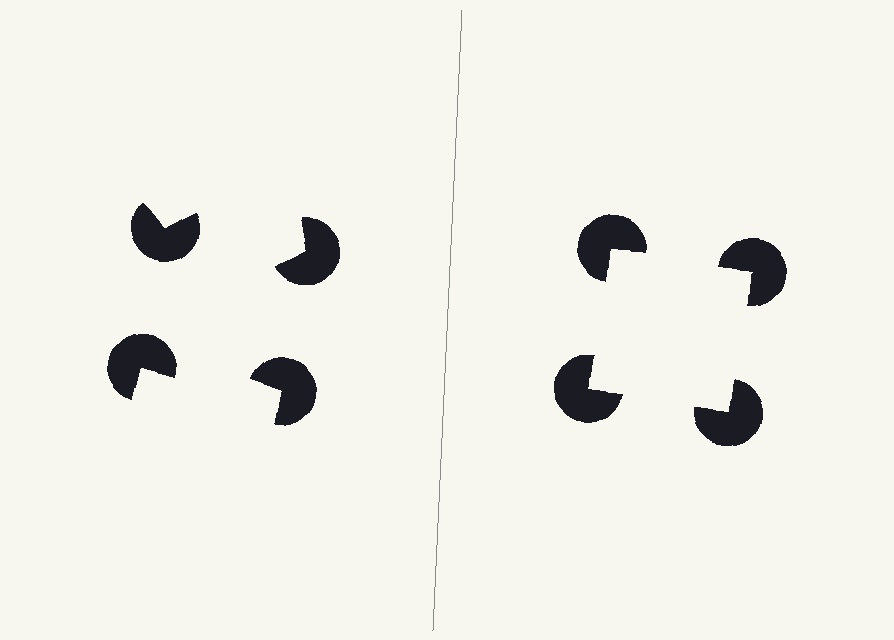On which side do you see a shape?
An illusory square appears on the right side. On the left side the wedge cuts are rotated, so no coherent shape forms.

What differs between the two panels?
The pac-man discs are positioned identically on both sides; only the wedge orientations differ. On the right they align to a square; on the left they are misaligned.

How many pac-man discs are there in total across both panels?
8 — 4 on each side.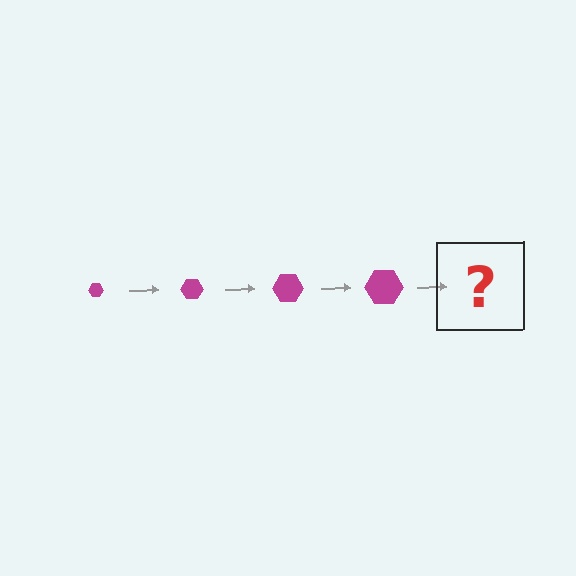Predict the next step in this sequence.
The next step is a magenta hexagon, larger than the previous one.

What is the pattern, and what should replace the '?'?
The pattern is that the hexagon gets progressively larger each step. The '?' should be a magenta hexagon, larger than the previous one.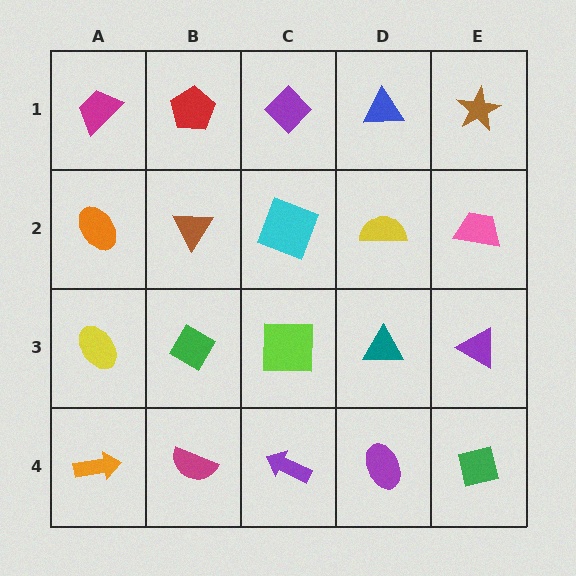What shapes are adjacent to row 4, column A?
A yellow ellipse (row 3, column A), a magenta semicircle (row 4, column B).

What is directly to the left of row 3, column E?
A teal triangle.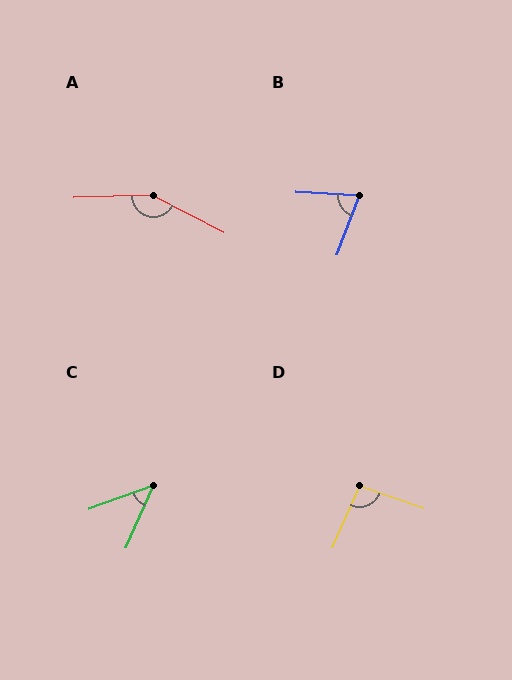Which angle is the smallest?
C, at approximately 46 degrees.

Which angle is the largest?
A, at approximately 151 degrees.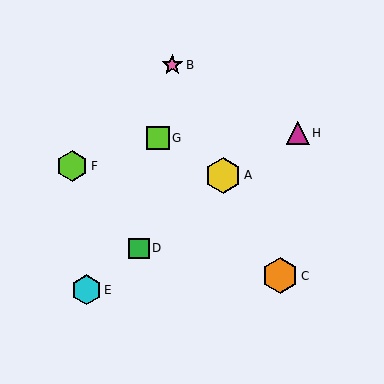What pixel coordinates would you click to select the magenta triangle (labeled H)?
Click at (298, 133) to select the magenta triangle H.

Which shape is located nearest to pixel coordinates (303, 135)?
The magenta triangle (labeled H) at (298, 133) is nearest to that location.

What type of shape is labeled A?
Shape A is a yellow hexagon.